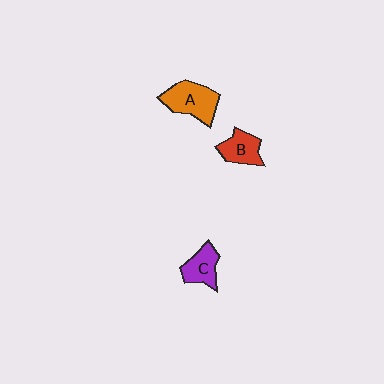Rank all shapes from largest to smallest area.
From largest to smallest: A (orange), B (red), C (purple).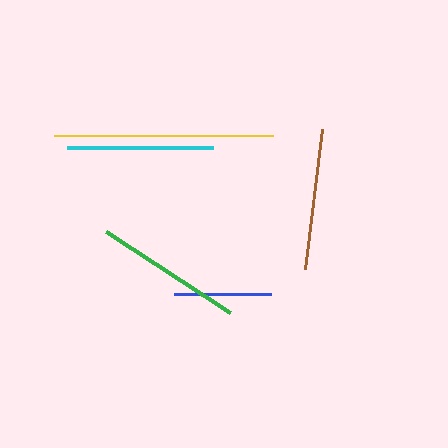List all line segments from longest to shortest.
From longest to shortest: yellow, green, cyan, brown, blue.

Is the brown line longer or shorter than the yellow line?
The yellow line is longer than the brown line.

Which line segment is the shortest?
The blue line is the shortest at approximately 97 pixels.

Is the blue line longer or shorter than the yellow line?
The yellow line is longer than the blue line.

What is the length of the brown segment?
The brown segment is approximately 141 pixels long.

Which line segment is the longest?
The yellow line is the longest at approximately 219 pixels.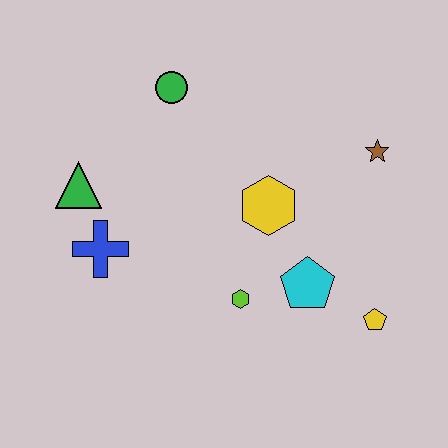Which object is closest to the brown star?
The yellow hexagon is closest to the brown star.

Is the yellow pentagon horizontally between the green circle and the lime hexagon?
No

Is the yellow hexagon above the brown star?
No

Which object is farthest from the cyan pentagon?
The green triangle is farthest from the cyan pentagon.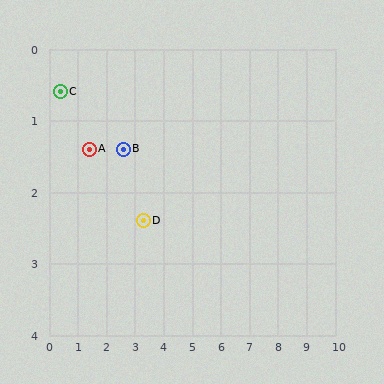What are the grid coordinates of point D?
Point D is at approximately (3.3, 2.4).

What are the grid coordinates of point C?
Point C is at approximately (0.4, 0.6).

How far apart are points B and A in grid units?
Points B and A are about 1.2 grid units apart.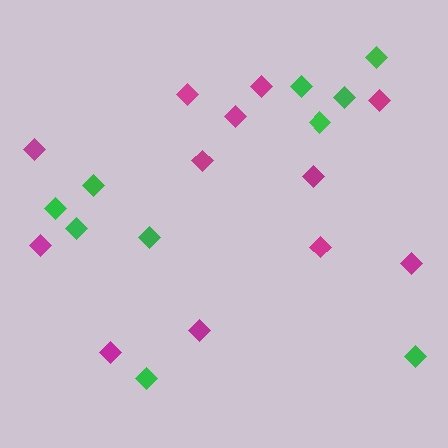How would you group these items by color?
There are 2 groups: one group of magenta diamonds (12) and one group of green diamonds (10).